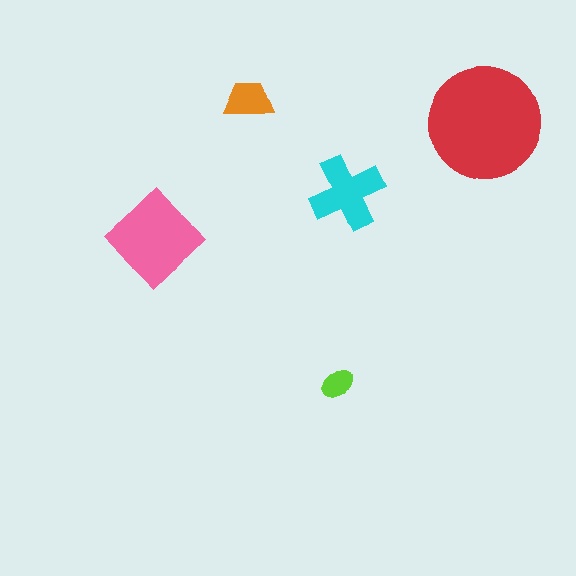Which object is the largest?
The red circle.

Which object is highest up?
The orange trapezoid is topmost.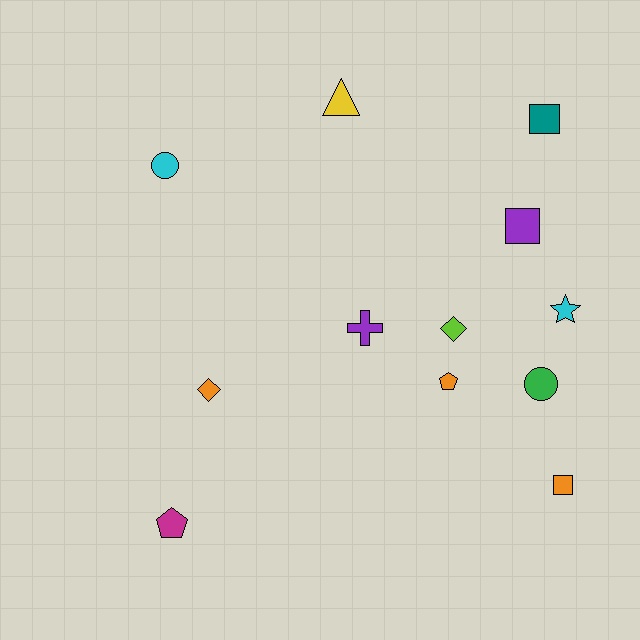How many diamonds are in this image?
There are 2 diamonds.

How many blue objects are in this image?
There are no blue objects.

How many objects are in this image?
There are 12 objects.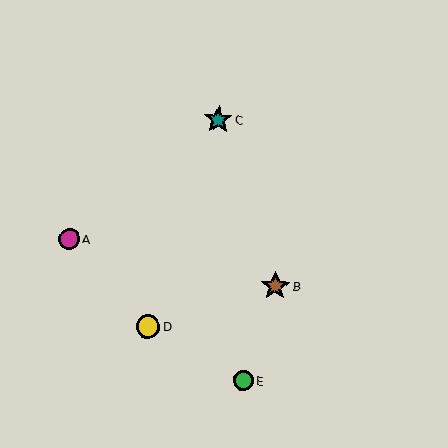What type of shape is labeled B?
Shape B is a brown star.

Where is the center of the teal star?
The center of the teal star is at (218, 119).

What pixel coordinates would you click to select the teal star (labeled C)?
Click at (218, 119) to select the teal star C.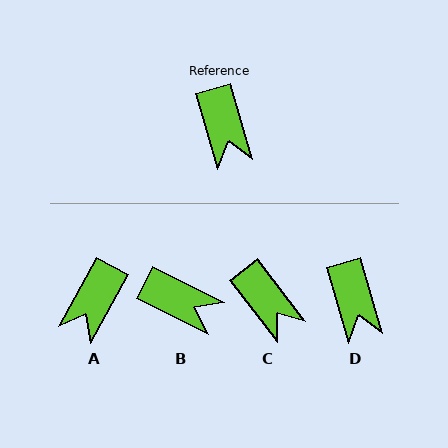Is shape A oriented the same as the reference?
No, it is off by about 45 degrees.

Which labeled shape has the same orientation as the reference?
D.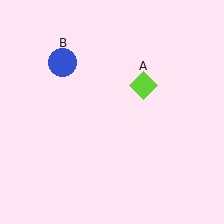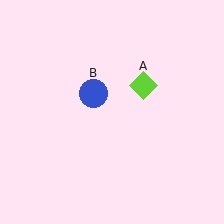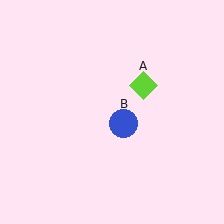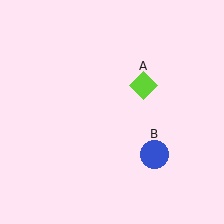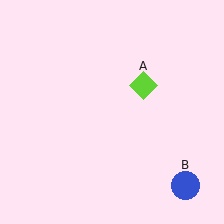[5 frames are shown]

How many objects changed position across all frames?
1 object changed position: blue circle (object B).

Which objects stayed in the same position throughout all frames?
Lime diamond (object A) remained stationary.